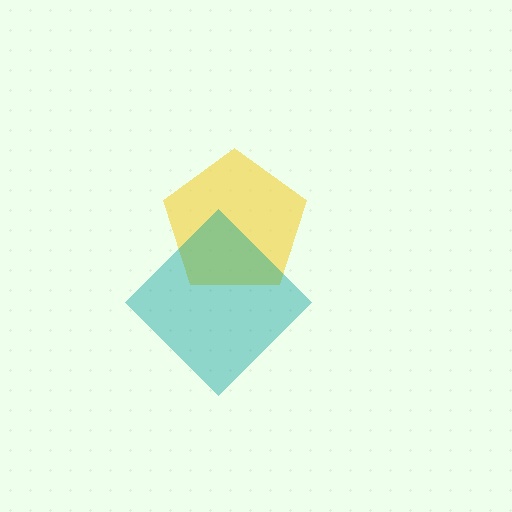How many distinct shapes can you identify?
There are 2 distinct shapes: a yellow pentagon, a teal diamond.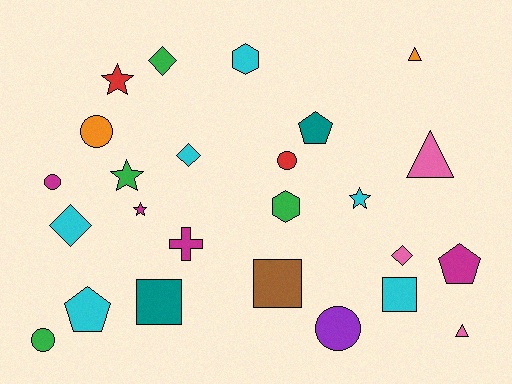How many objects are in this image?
There are 25 objects.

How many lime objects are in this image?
There are no lime objects.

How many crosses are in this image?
There is 1 cross.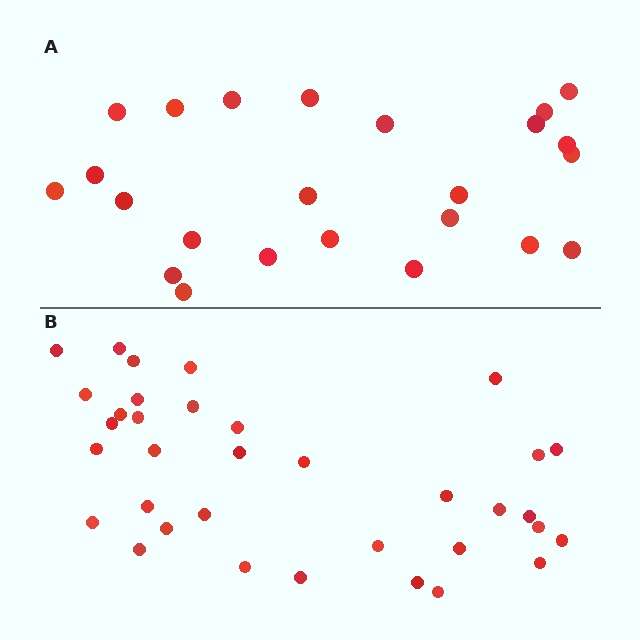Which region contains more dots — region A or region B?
Region B (the bottom region) has more dots.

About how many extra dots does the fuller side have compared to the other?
Region B has roughly 12 or so more dots than region A.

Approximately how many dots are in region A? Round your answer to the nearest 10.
About 20 dots. (The exact count is 24, which rounds to 20.)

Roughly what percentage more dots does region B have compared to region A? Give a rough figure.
About 45% more.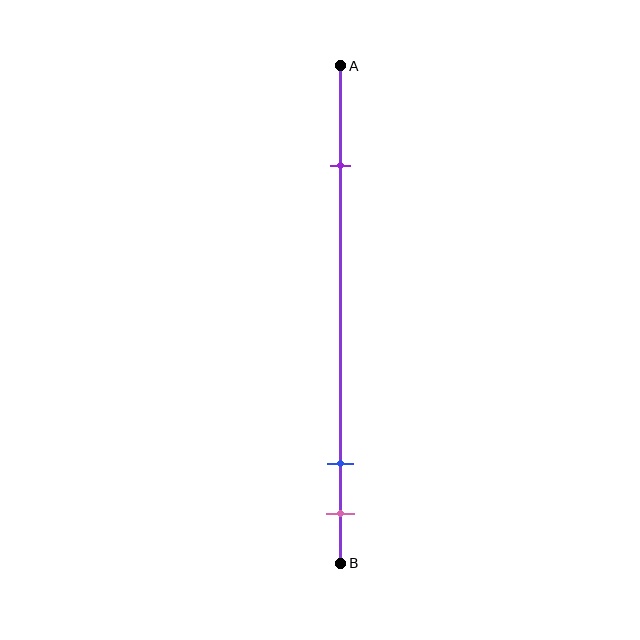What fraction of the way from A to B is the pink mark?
The pink mark is approximately 90% (0.9) of the way from A to B.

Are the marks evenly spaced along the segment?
No, the marks are not evenly spaced.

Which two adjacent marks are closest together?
The blue and pink marks are the closest adjacent pair.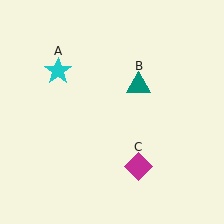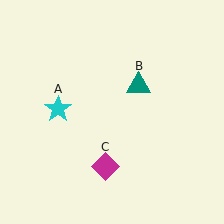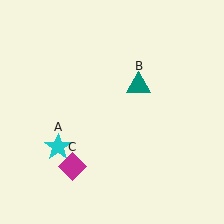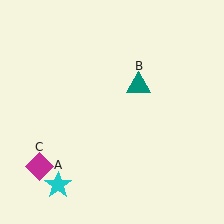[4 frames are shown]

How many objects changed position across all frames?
2 objects changed position: cyan star (object A), magenta diamond (object C).